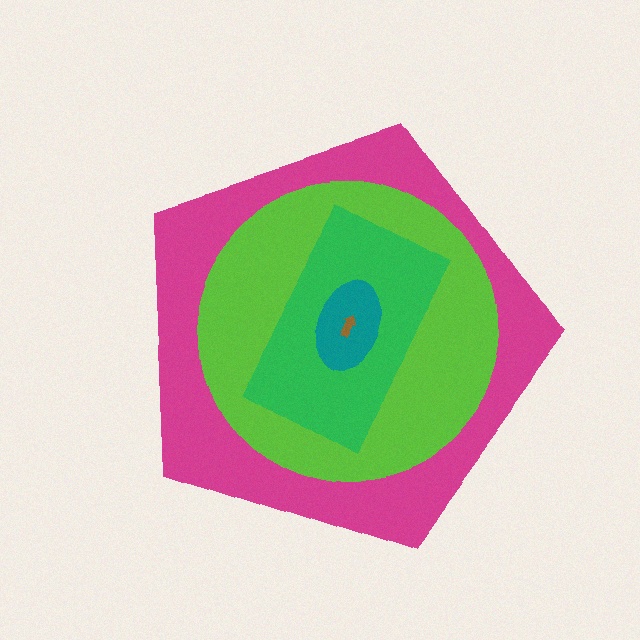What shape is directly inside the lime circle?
The green rectangle.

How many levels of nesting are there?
5.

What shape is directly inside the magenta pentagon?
The lime circle.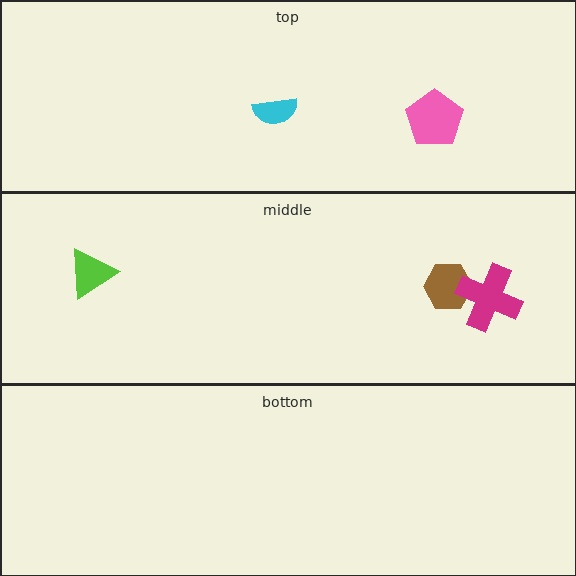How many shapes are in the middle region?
3.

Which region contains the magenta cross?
The middle region.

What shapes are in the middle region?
The lime triangle, the brown hexagon, the magenta cross.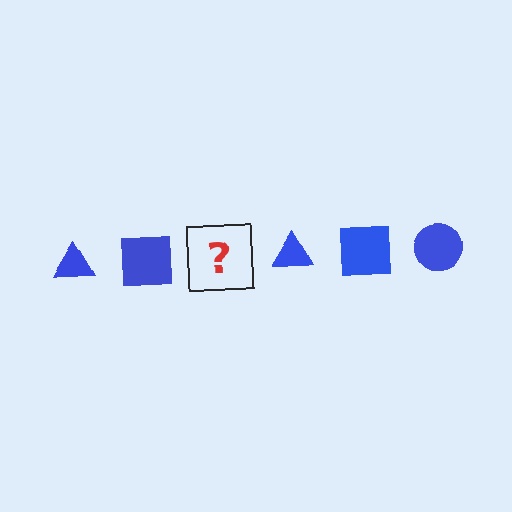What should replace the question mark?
The question mark should be replaced with a blue circle.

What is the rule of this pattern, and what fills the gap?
The rule is that the pattern cycles through triangle, square, circle shapes in blue. The gap should be filled with a blue circle.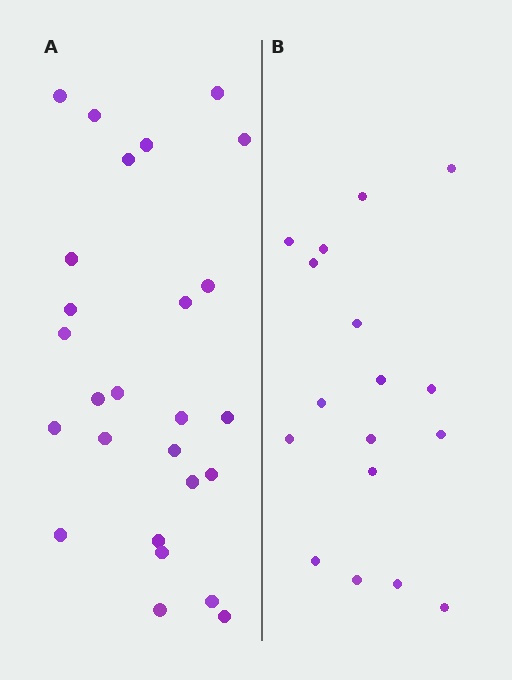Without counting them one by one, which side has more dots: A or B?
Region A (the left region) has more dots.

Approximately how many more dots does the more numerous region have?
Region A has roughly 8 or so more dots than region B.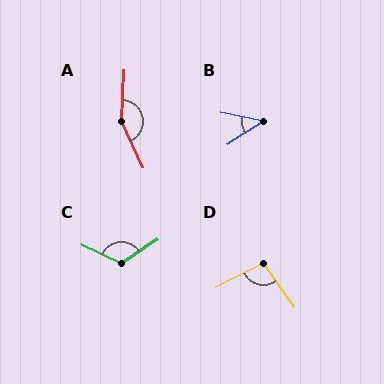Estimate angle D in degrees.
Approximately 97 degrees.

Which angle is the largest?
A, at approximately 152 degrees.